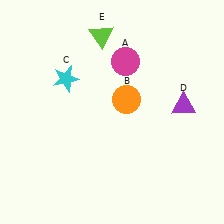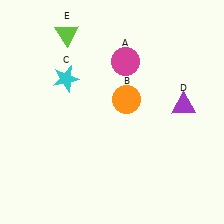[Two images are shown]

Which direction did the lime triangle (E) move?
The lime triangle (E) moved left.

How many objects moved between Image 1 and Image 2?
1 object moved between the two images.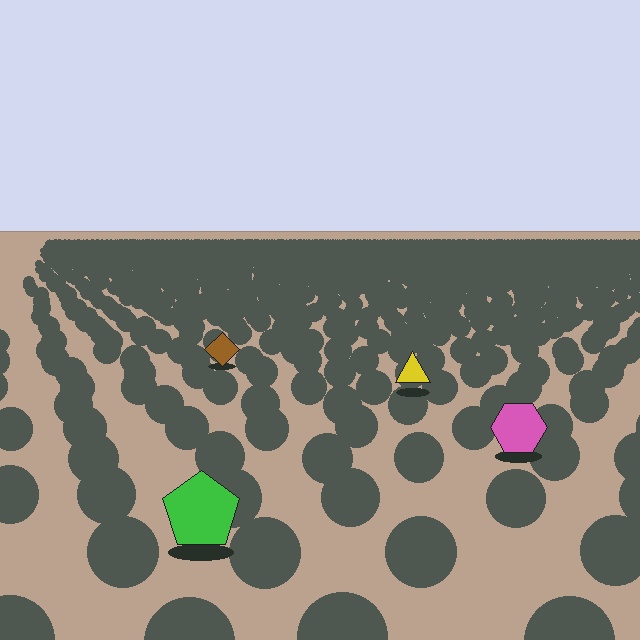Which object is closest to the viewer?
The green pentagon is closest. The texture marks near it are larger and more spread out.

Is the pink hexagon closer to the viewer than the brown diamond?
Yes. The pink hexagon is closer — you can tell from the texture gradient: the ground texture is coarser near it.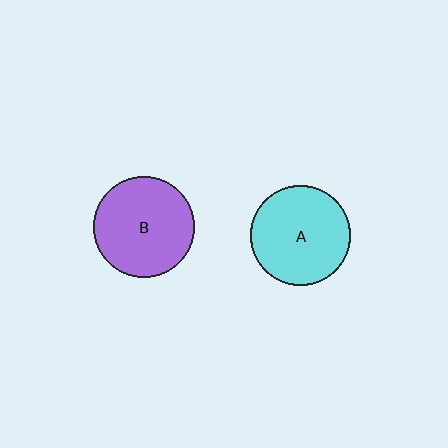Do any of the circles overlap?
No, none of the circles overlap.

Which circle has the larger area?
Circle B (purple).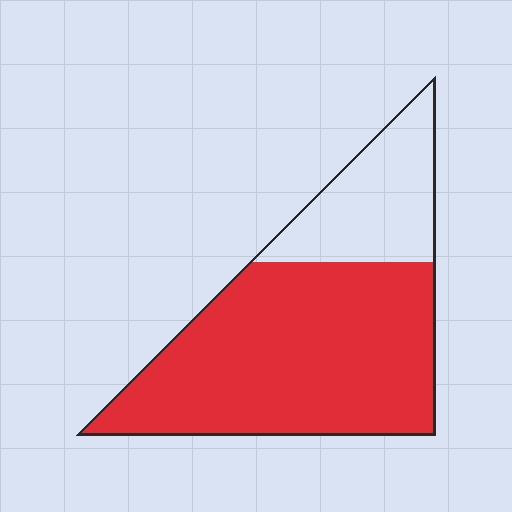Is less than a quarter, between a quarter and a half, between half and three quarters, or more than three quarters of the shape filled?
Between half and three quarters.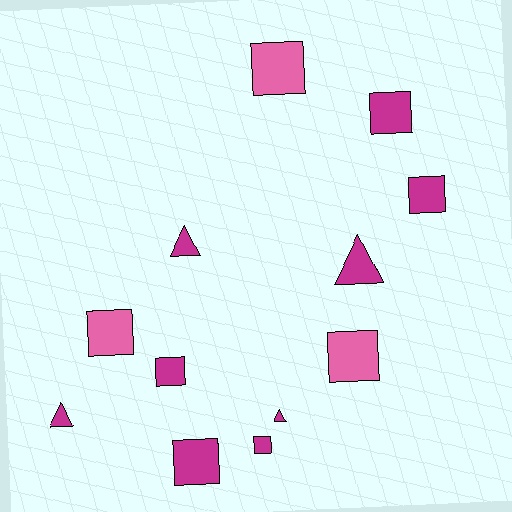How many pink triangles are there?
There are no pink triangles.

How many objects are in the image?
There are 12 objects.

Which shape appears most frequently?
Square, with 8 objects.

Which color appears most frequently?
Magenta, with 9 objects.